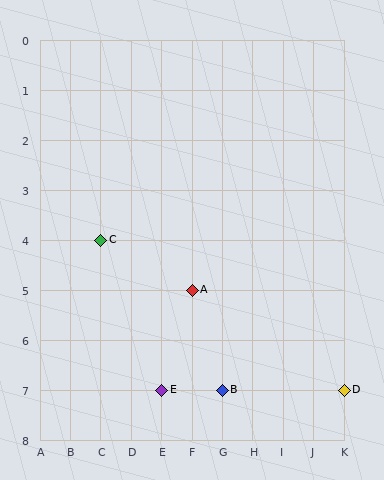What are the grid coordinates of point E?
Point E is at grid coordinates (E, 7).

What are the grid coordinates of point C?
Point C is at grid coordinates (C, 4).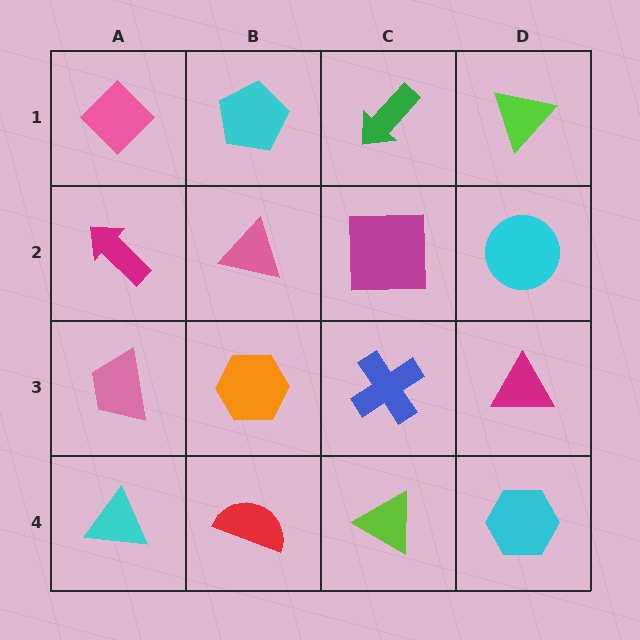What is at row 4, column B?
A red semicircle.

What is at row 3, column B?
An orange hexagon.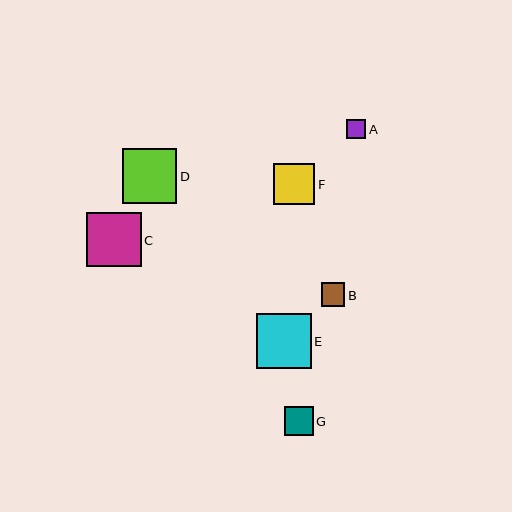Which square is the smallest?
Square A is the smallest with a size of approximately 19 pixels.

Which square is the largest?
Square E is the largest with a size of approximately 55 pixels.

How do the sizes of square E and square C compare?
Square E and square C are approximately the same size.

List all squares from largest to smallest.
From largest to smallest: E, C, D, F, G, B, A.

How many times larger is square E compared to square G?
Square E is approximately 1.9 times the size of square G.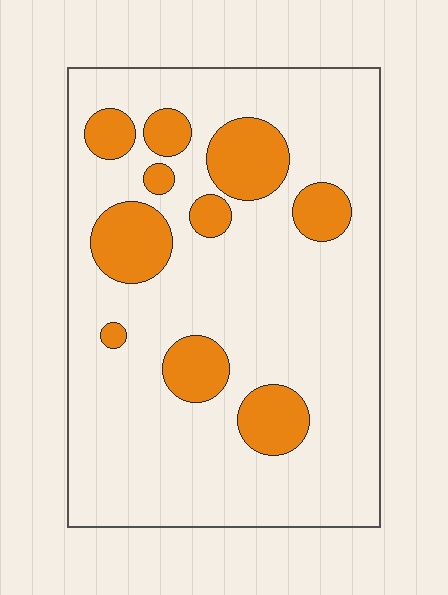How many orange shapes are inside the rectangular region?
10.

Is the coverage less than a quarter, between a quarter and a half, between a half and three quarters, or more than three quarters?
Less than a quarter.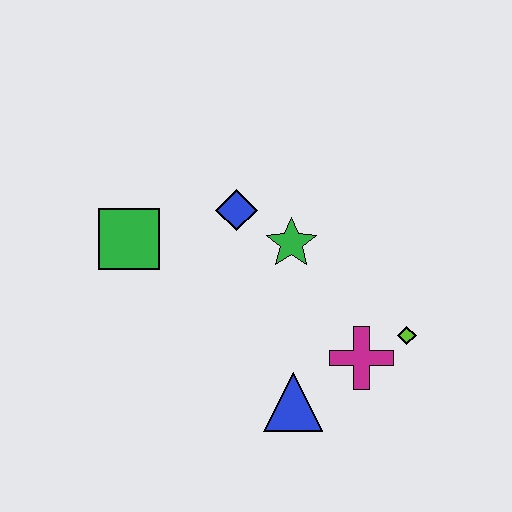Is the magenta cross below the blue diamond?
Yes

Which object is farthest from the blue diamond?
The lime diamond is farthest from the blue diamond.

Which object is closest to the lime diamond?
The magenta cross is closest to the lime diamond.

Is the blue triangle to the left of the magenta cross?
Yes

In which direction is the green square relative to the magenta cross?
The green square is to the left of the magenta cross.